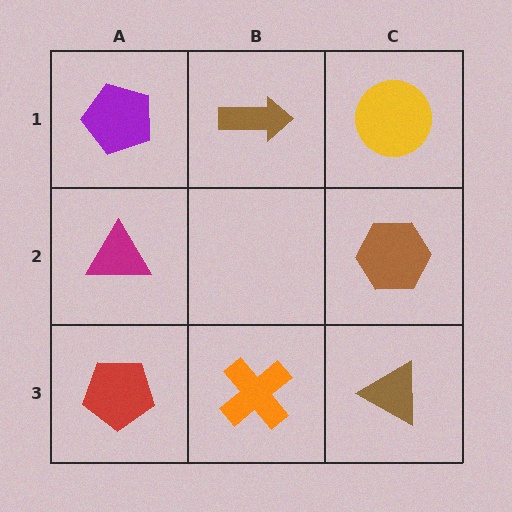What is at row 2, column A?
A magenta triangle.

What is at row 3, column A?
A red pentagon.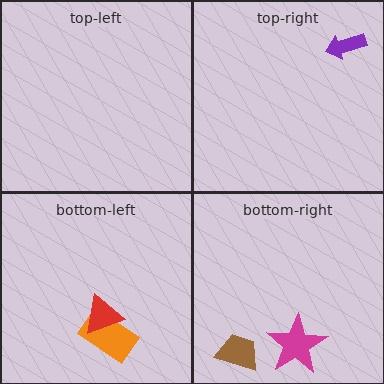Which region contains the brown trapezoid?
The bottom-right region.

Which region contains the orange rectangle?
The bottom-left region.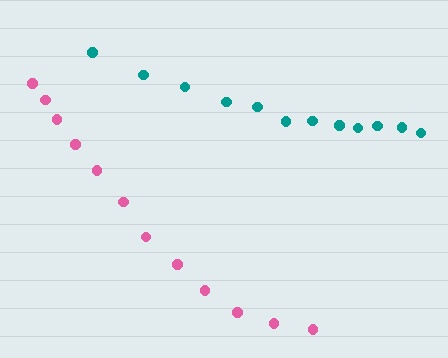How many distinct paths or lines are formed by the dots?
There are 2 distinct paths.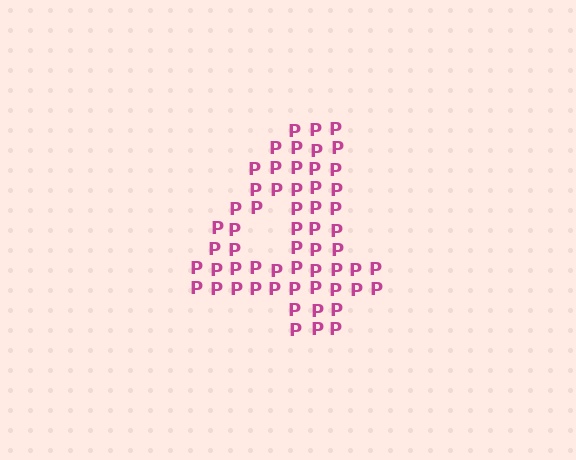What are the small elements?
The small elements are letter P's.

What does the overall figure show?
The overall figure shows the digit 4.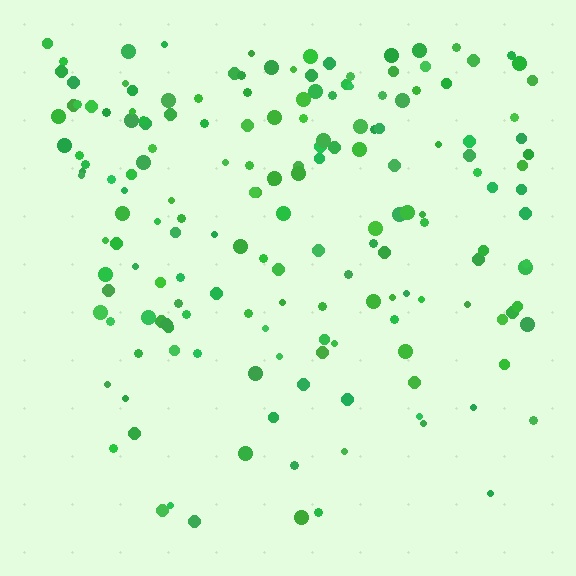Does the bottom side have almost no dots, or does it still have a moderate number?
Still a moderate number, just noticeably fewer than the top.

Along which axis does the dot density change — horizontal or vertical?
Vertical.